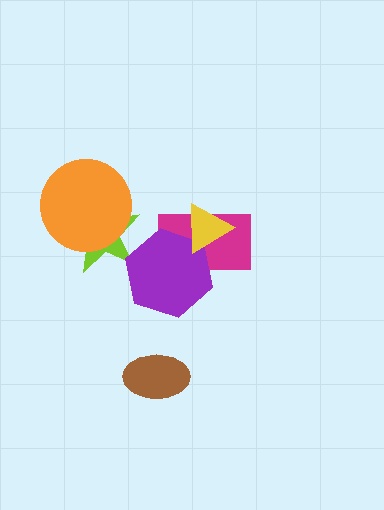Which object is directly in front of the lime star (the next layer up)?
The orange circle is directly in front of the lime star.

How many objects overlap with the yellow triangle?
2 objects overlap with the yellow triangle.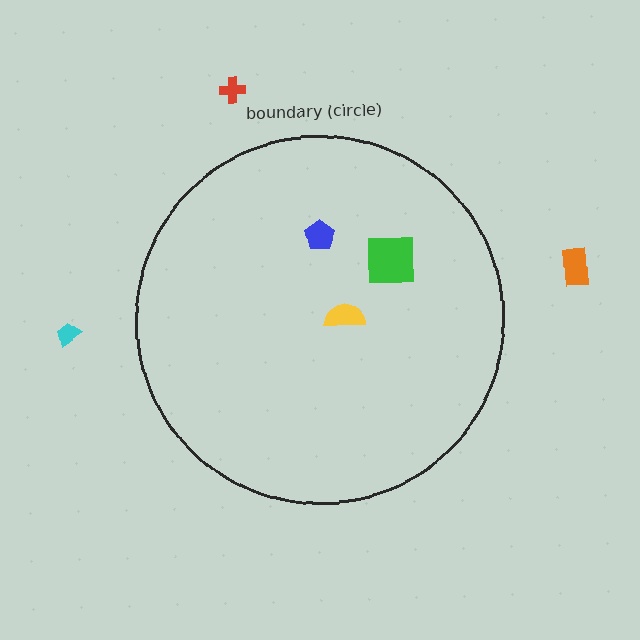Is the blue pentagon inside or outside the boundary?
Inside.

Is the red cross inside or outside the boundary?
Outside.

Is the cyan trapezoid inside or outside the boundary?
Outside.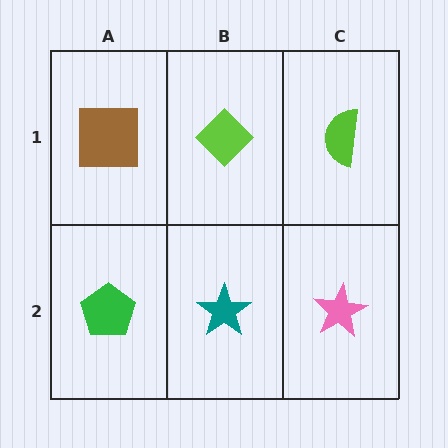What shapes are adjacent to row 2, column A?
A brown square (row 1, column A), a teal star (row 2, column B).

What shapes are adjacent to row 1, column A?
A green pentagon (row 2, column A), a lime diamond (row 1, column B).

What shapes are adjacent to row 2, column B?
A lime diamond (row 1, column B), a green pentagon (row 2, column A), a pink star (row 2, column C).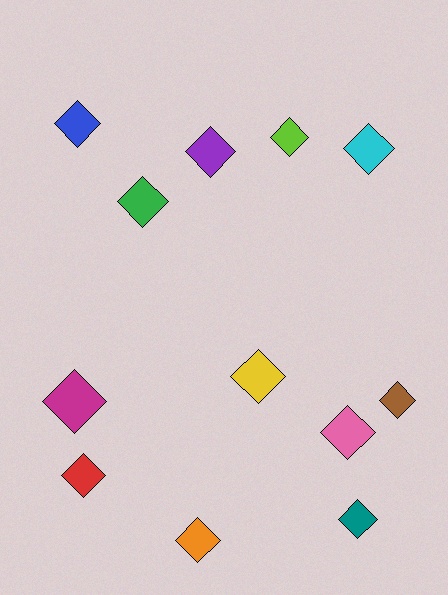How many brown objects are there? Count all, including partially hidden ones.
There is 1 brown object.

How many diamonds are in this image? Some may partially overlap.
There are 12 diamonds.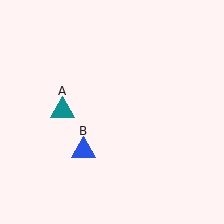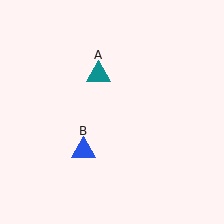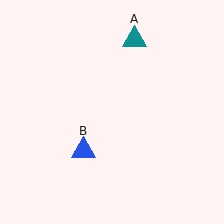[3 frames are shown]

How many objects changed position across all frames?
1 object changed position: teal triangle (object A).